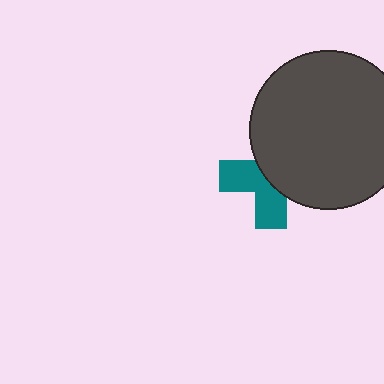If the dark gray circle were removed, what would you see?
You would see the complete teal cross.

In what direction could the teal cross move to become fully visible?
The teal cross could move toward the lower-left. That would shift it out from behind the dark gray circle entirely.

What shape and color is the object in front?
The object in front is a dark gray circle.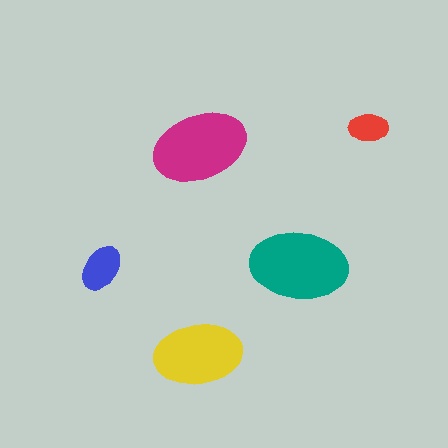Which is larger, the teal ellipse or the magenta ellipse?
The teal one.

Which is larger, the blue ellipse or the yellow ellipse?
The yellow one.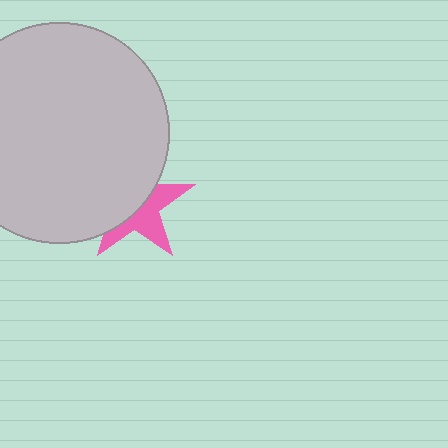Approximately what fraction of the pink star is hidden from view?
Roughly 54% of the pink star is hidden behind the light gray circle.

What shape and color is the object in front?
The object in front is a light gray circle.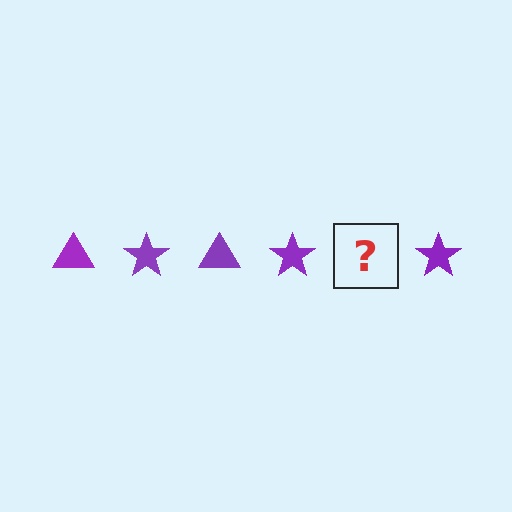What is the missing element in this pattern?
The missing element is a purple triangle.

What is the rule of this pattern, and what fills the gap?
The rule is that the pattern cycles through triangle, star shapes in purple. The gap should be filled with a purple triangle.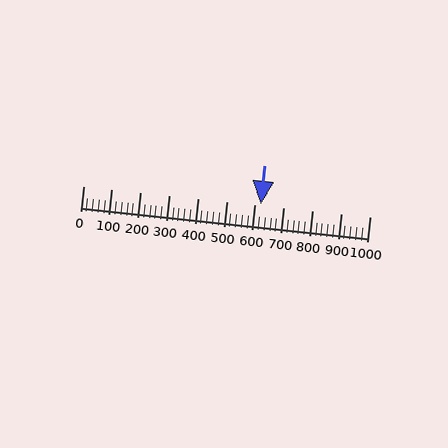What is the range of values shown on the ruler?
The ruler shows values from 0 to 1000.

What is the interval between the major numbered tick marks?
The major tick marks are spaced 100 units apart.